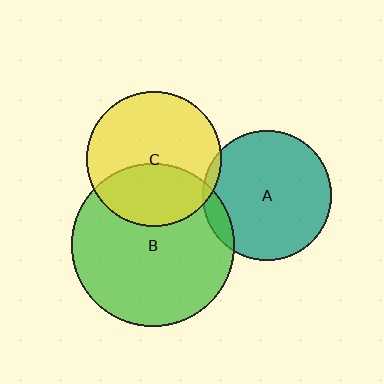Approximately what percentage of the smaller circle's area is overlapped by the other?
Approximately 5%.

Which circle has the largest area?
Circle B (green).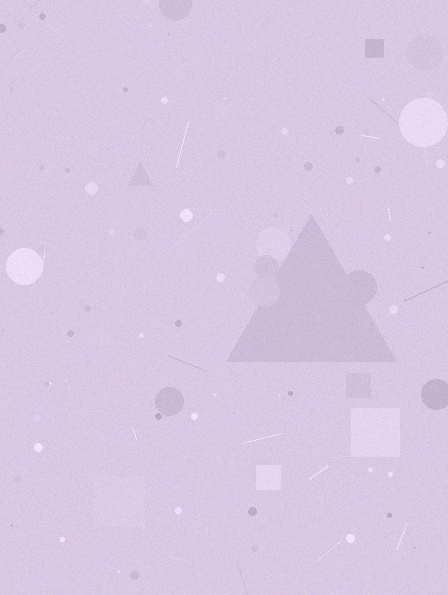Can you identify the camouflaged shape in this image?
The camouflaged shape is a triangle.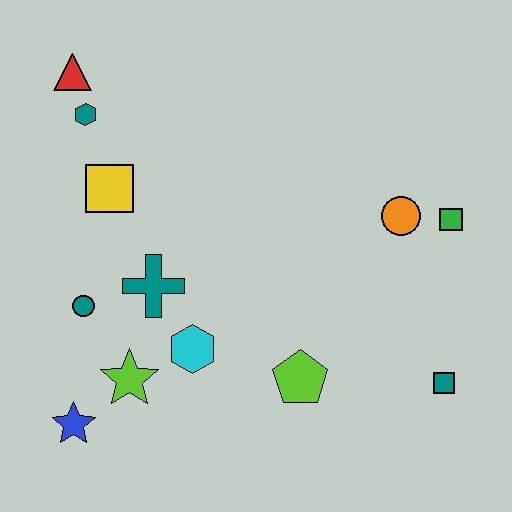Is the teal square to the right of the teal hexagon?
Yes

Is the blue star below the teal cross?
Yes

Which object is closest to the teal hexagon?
The red triangle is closest to the teal hexagon.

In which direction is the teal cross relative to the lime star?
The teal cross is above the lime star.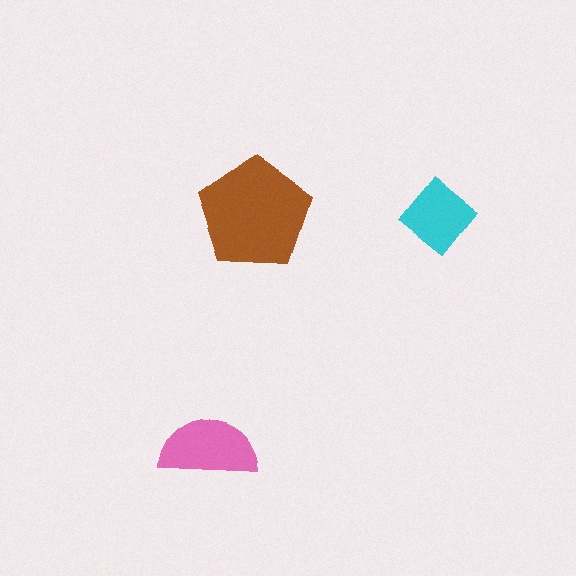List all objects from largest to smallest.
The brown pentagon, the pink semicircle, the cyan diamond.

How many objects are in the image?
There are 3 objects in the image.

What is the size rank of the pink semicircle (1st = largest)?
2nd.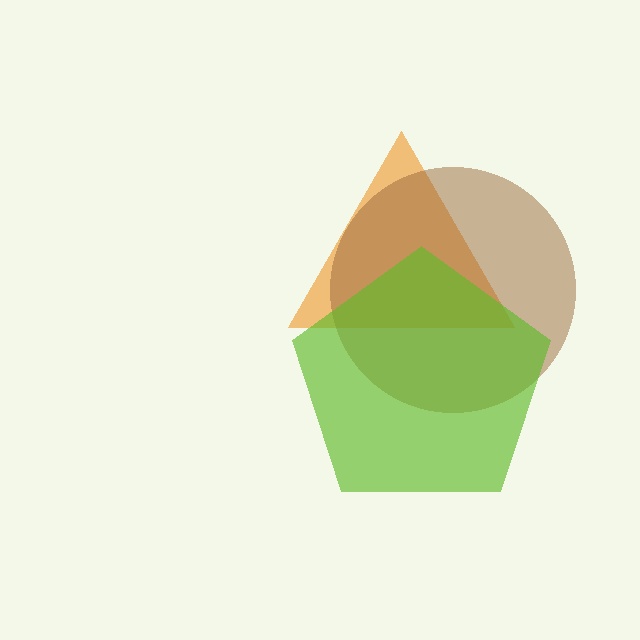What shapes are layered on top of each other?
The layered shapes are: an orange triangle, a brown circle, a lime pentagon.